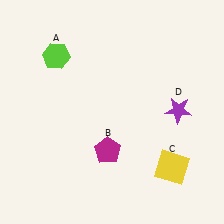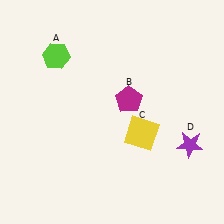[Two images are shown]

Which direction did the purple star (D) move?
The purple star (D) moved down.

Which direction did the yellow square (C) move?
The yellow square (C) moved up.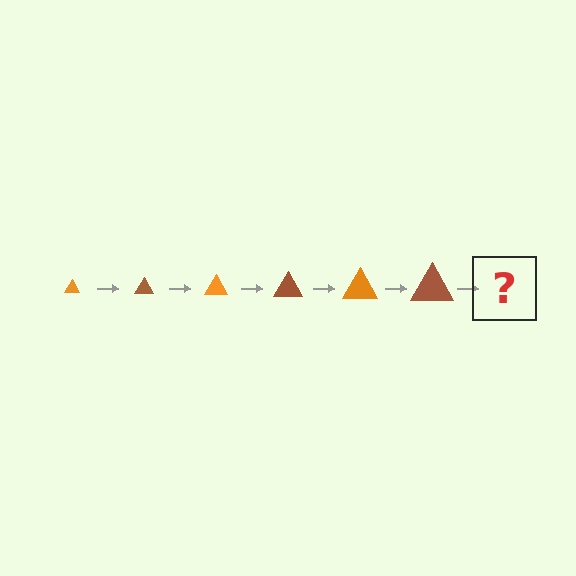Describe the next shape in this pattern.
It should be an orange triangle, larger than the previous one.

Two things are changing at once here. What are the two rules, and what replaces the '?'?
The two rules are that the triangle grows larger each step and the color cycles through orange and brown. The '?' should be an orange triangle, larger than the previous one.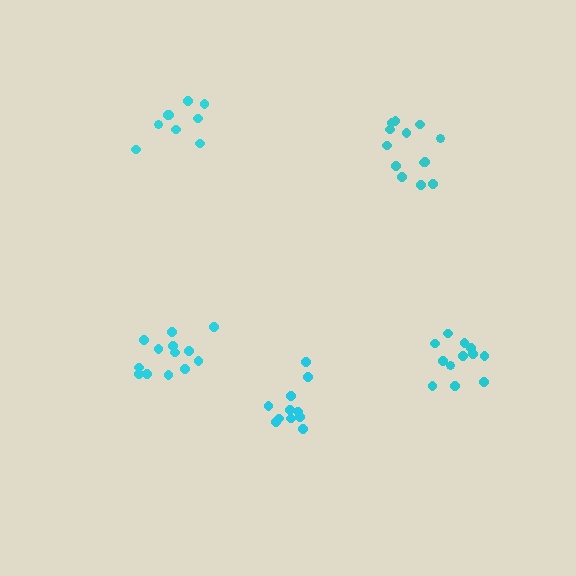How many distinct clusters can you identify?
There are 5 distinct clusters.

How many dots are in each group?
Group 1: 13 dots, Group 2: 12 dots, Group 3: 9 dots, Group 4: 11 dots, Group 5: 13 dots (58 total).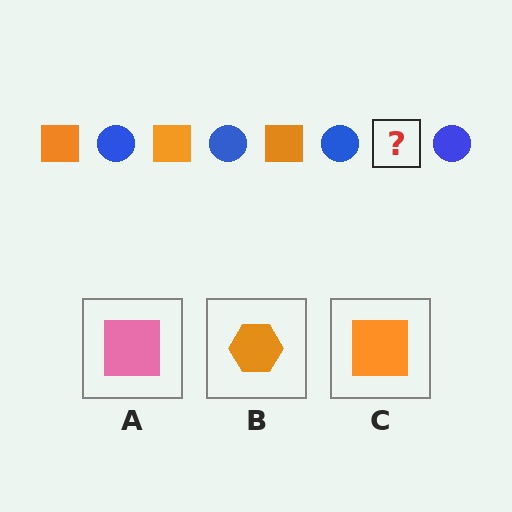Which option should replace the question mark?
Option C.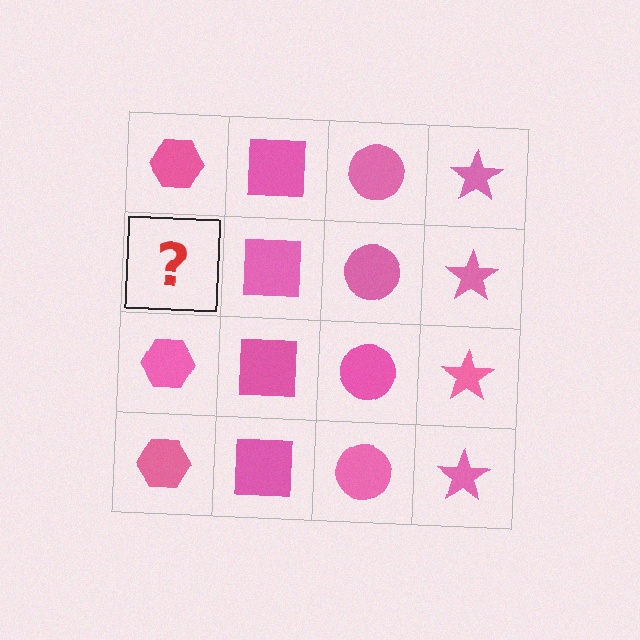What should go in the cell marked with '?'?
The missing cell should contain a pink hexagon.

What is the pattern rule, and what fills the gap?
The rule is that each column has a consistent shape. The gap should be filled with a pink hexagon.